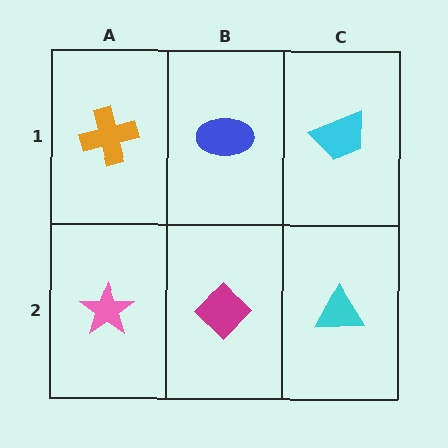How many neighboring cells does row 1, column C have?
2.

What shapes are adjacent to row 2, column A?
An orange cross (row 1, column A), a magenta diamond (row 2, column B).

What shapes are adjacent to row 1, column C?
A cyan triangle (row 2, column C), a blue ellipse (row 1, column B).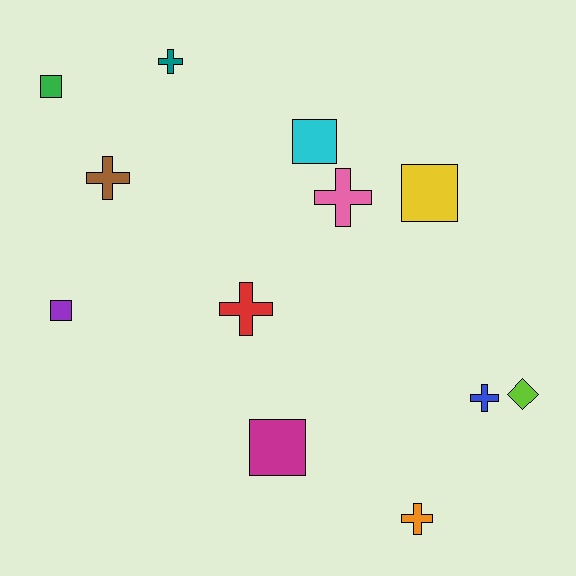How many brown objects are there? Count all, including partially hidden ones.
There is 1 brown object.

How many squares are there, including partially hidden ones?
There are 5 squares.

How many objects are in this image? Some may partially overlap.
There are 12 objects.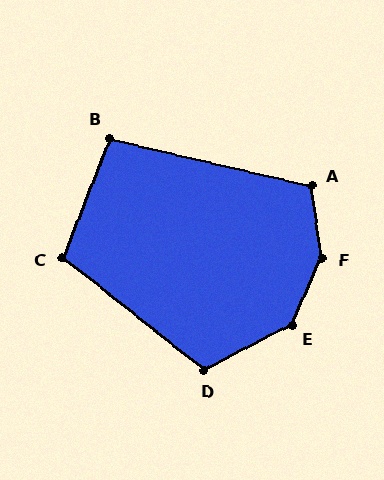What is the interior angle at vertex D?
Approximately 114 degrees (obtuse).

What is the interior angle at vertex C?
Approximately 107 degrees (obtuse).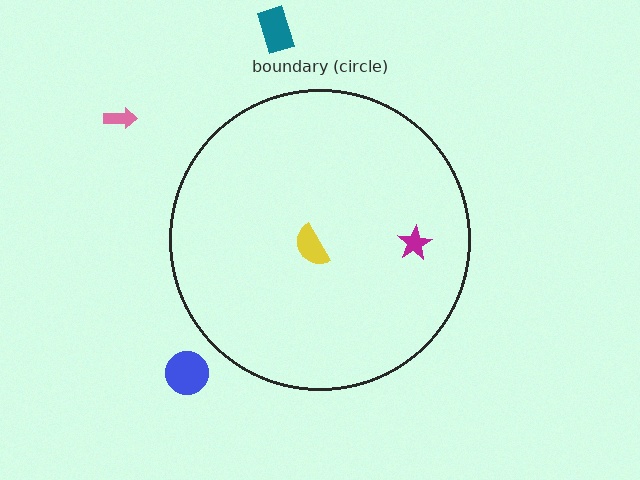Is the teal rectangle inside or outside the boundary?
Outside.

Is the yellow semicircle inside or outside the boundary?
Inside.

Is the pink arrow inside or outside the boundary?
Outside.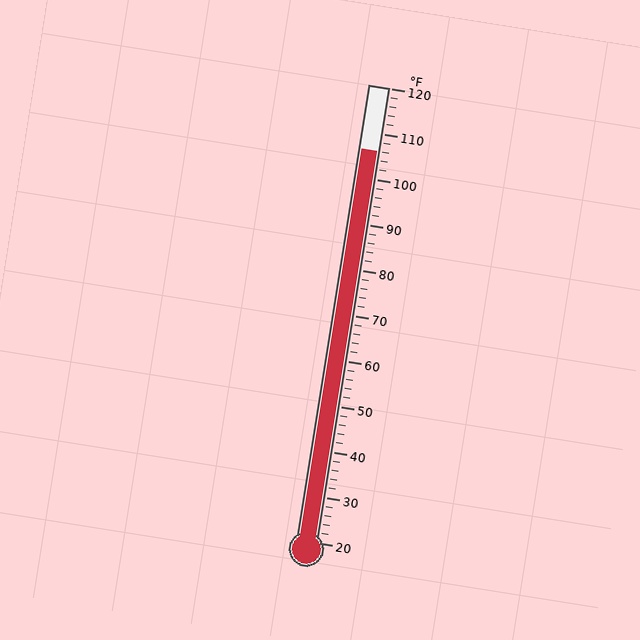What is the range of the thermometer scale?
The thermometer scale ranges from 20°F to 120°F.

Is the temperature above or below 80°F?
The temperature is above 80°F.